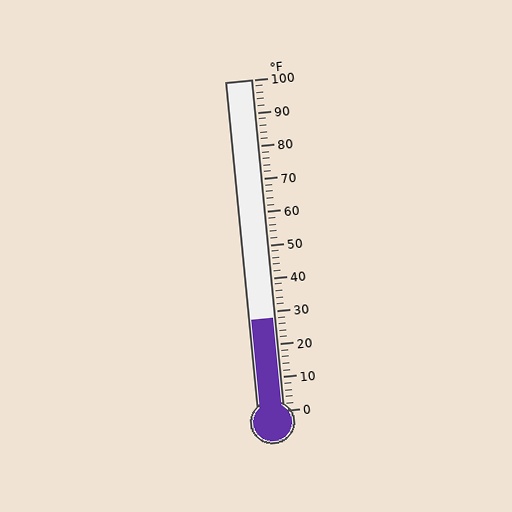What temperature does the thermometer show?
The thermometer shows approximately 28°F.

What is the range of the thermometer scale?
The thermometer scale ranges from 0°F to 100°F.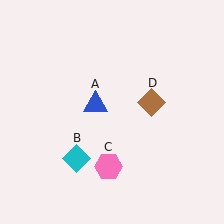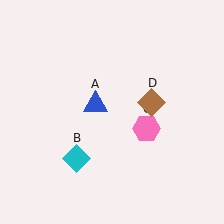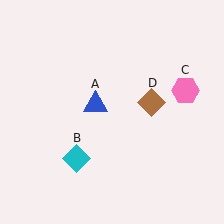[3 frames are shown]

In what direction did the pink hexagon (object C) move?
The pink hexagon (object C) moved up and to the right.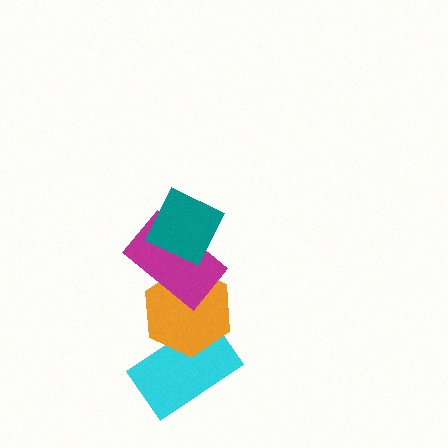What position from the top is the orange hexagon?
The orange hexagon is 3rd from the top.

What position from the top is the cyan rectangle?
The cyan rectangle is 4th from the top.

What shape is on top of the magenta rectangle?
The teal diamond is on top of the magenta rectangle.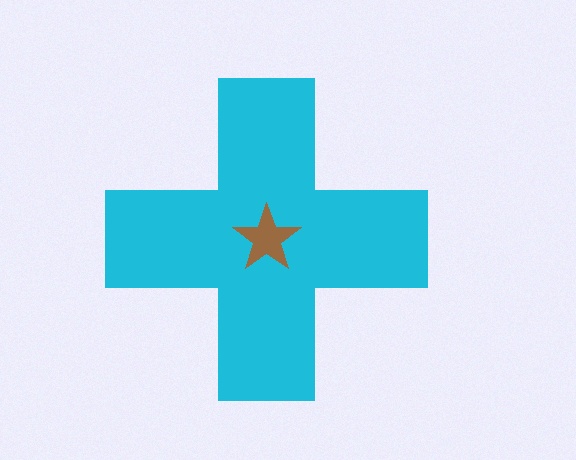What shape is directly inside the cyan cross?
The brown star.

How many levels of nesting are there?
2.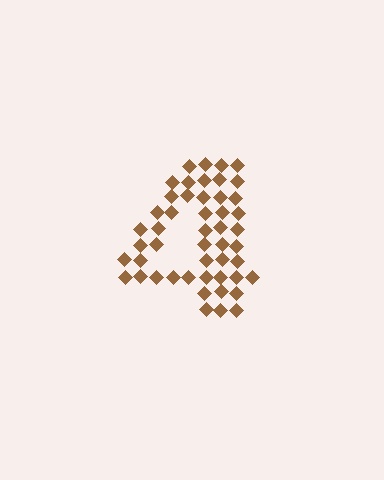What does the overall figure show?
The overall figure shows the digit 4.